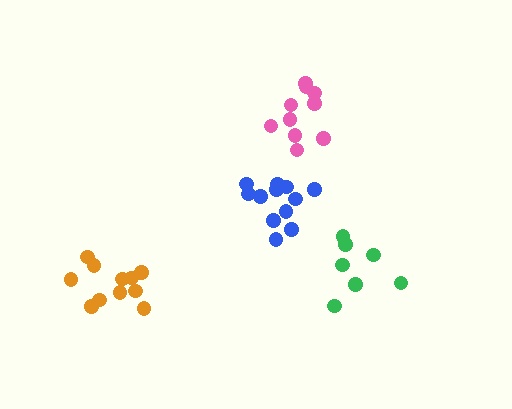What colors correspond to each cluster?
The clusters are colored: green, orange, pink, blue.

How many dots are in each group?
Group 1: 7 dots, Group 2: 11 dots, Group 3: 10 dots, Group 4: 12 dots (40 total).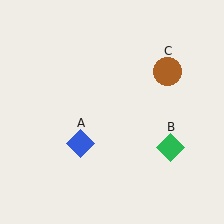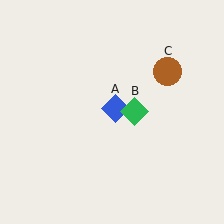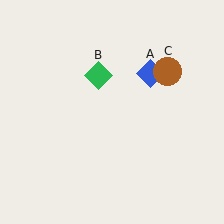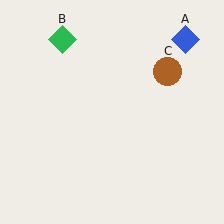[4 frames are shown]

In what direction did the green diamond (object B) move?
The green diamond (object B) moved up and to the left.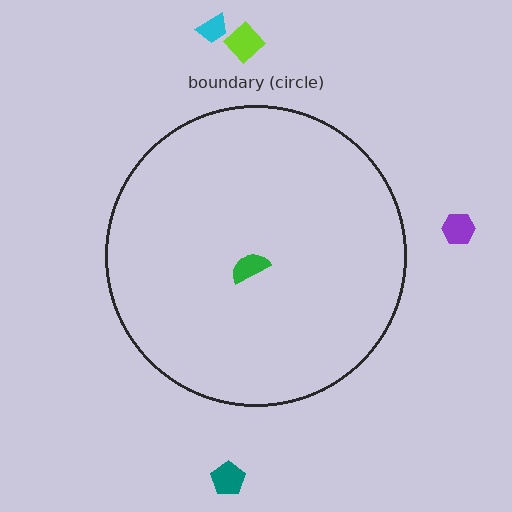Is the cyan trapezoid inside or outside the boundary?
Outside.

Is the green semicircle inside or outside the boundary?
Inside.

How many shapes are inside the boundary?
1 inside, 4 outside.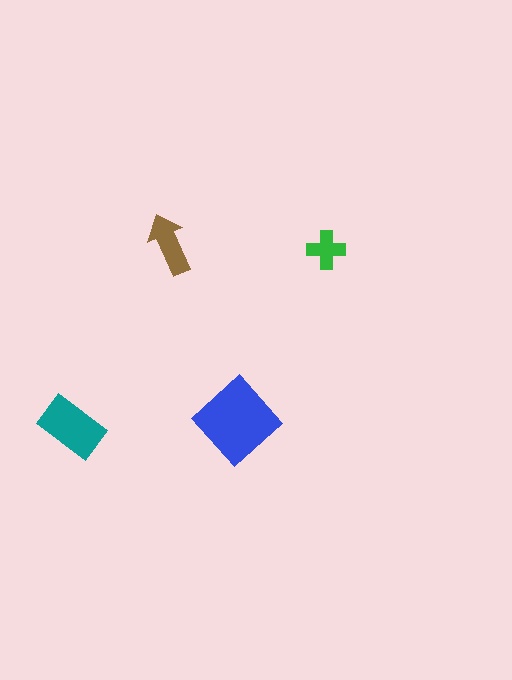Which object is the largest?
The blue diamond.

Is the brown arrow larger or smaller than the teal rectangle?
Smaller.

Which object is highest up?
The brown arrow is topmost.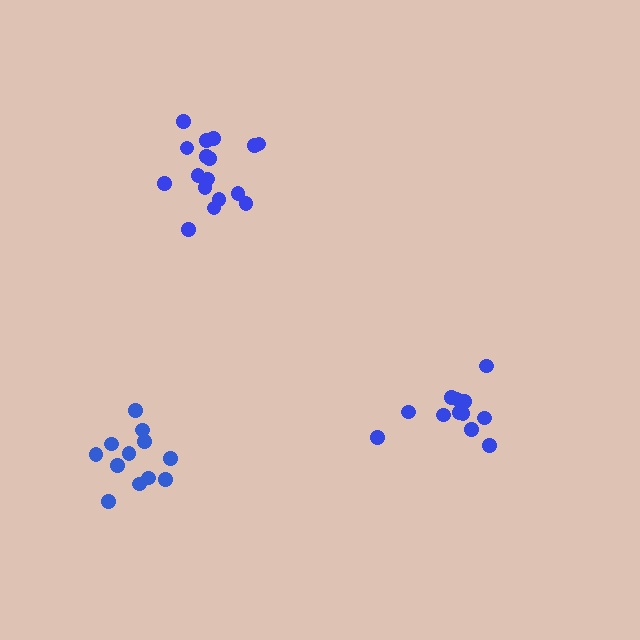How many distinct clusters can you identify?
There are 3 distinct clusters.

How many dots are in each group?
Group 1: 12 dots, Group 2: 17 dots, Group 3: 12 dots (41 total).